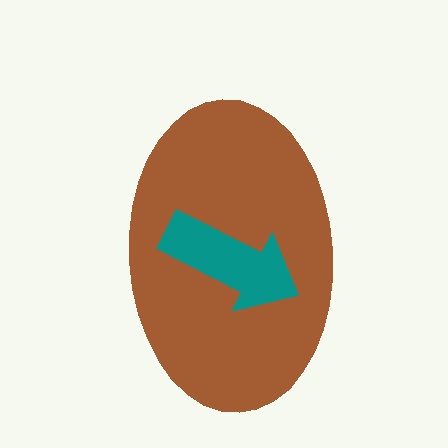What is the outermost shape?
The brown ellipse.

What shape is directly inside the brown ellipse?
The teal arrow.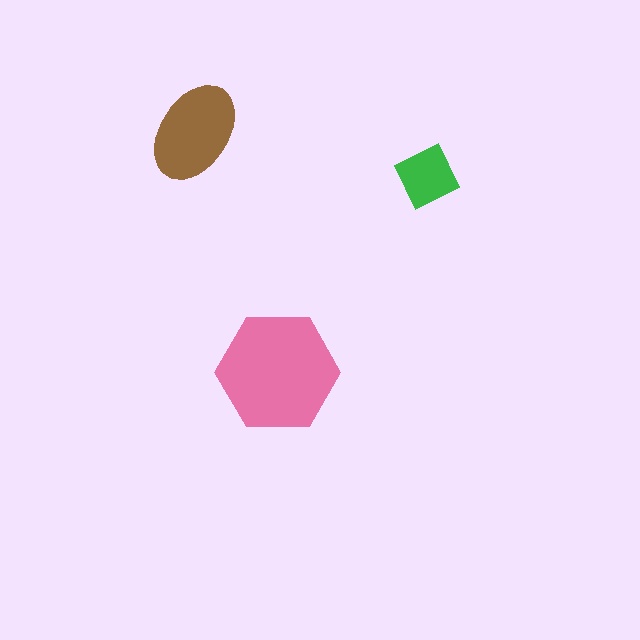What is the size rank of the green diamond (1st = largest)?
3rd.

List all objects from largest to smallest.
The pink hexagon, the brown ellipse, the green diamond.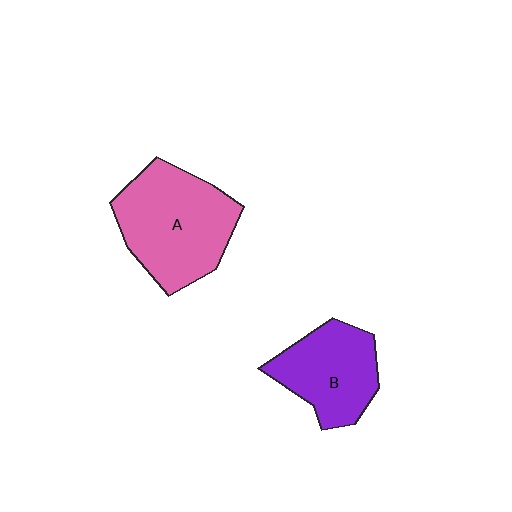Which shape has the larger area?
Shape A (pink).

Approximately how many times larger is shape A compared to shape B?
Approximately 1.4 times.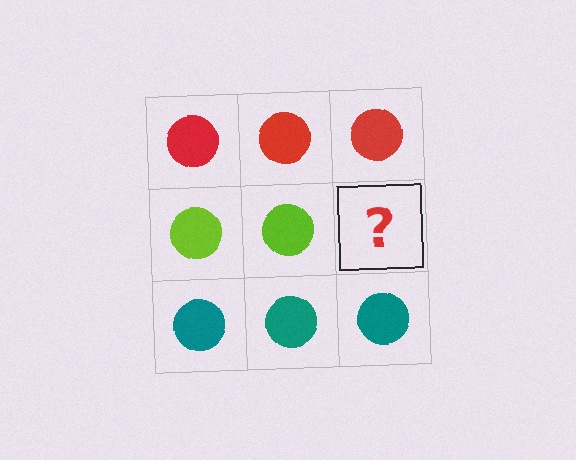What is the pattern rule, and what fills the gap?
The rule is that each row has a consistent color. The gap should be filled with a lime circle.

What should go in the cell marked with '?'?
The missing cell should contain a lime circle.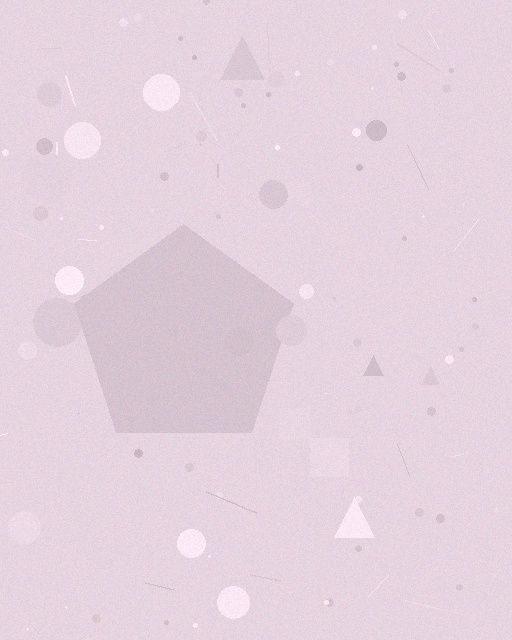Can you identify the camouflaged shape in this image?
The camouflaged shape is a pentagon.